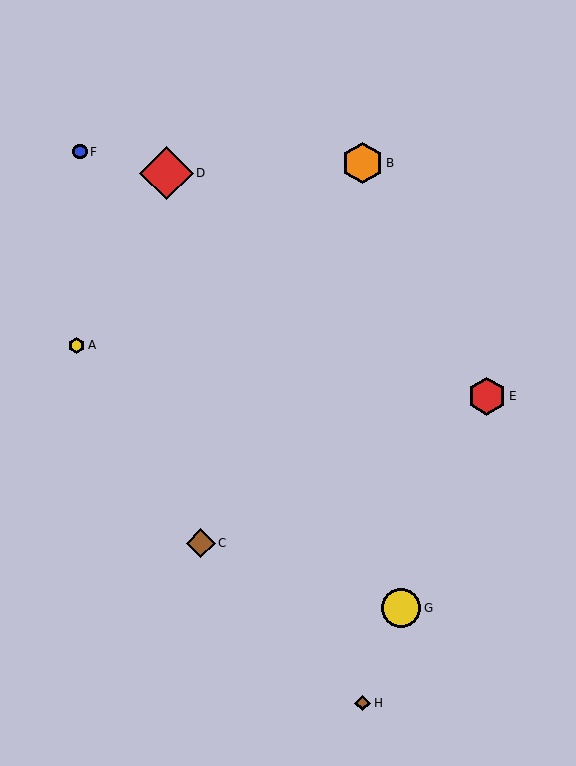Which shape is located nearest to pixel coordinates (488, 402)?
The red hexagon (labeled E) at (487, 396) is nearest to that location.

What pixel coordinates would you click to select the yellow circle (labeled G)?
Click at (401, 608) to select the yellow circle G.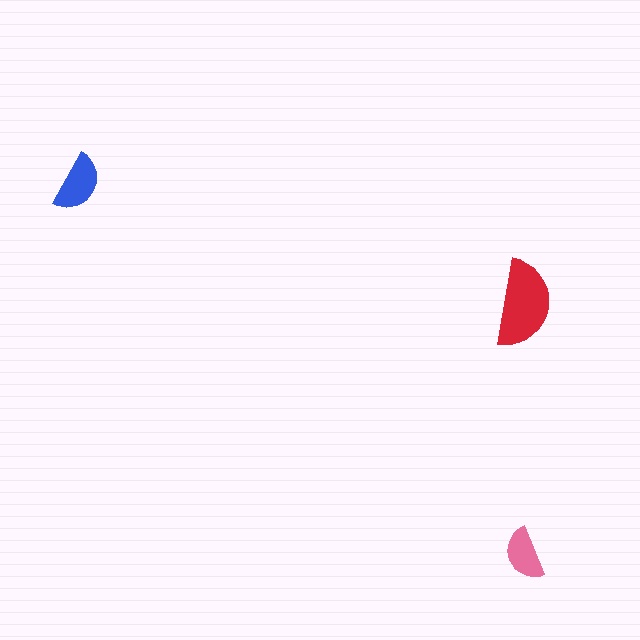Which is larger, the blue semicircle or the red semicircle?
The red one.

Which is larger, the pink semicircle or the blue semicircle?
The blue one.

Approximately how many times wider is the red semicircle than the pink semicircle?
About 1.5 times wider.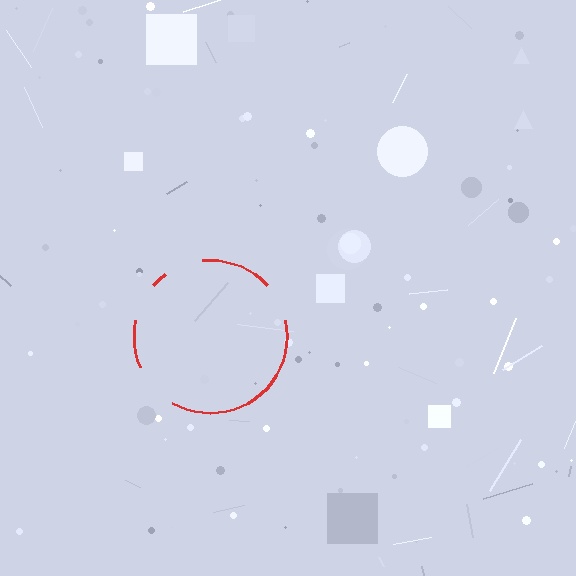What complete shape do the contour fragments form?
The contour fragments form a circle.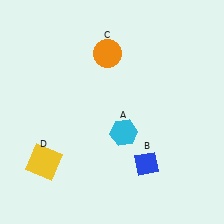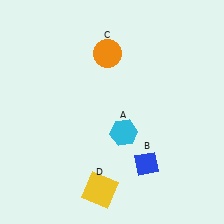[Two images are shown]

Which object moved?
The yellow square (D) moved right.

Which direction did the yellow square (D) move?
The yellow square (D) moved right.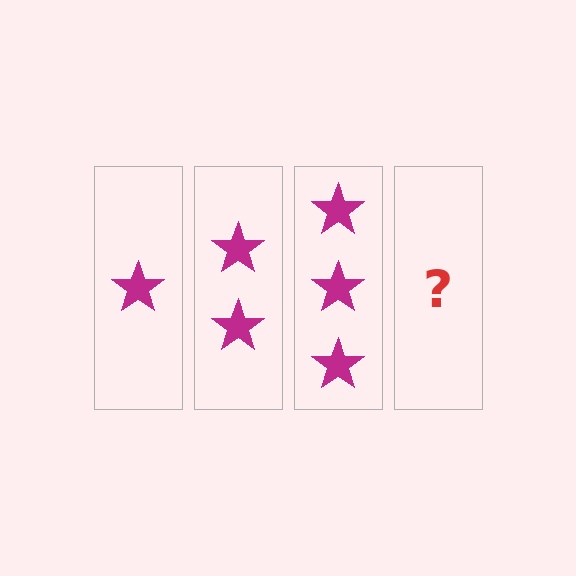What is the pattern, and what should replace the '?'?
The pattern is that each step adds one more star. The '?' should be 4 stars.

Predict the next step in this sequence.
The next step is 4 stars.